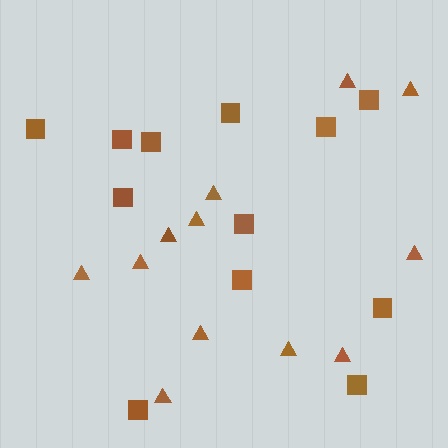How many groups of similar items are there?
There are 2 groups: one group of squares (12) and one group of triangles (12).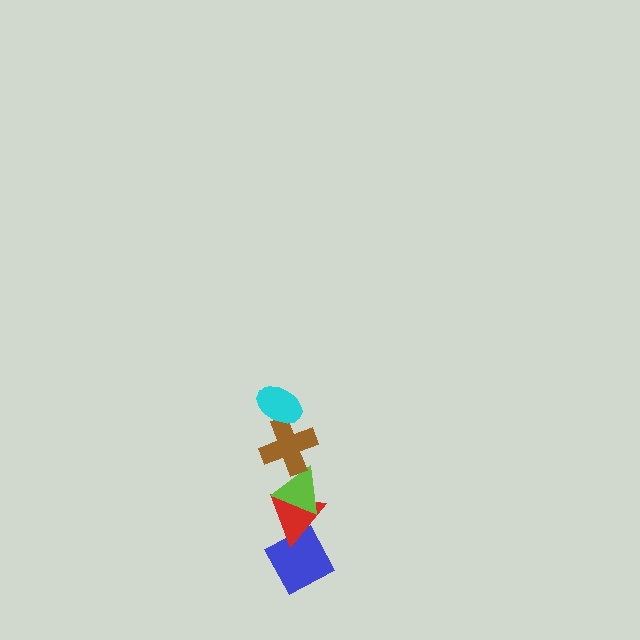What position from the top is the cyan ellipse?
The cyan ellipse is 1st from the top.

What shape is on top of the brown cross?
The cyan ellipse is on top of the brown cross.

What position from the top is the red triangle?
The red triangle is 4th from the top.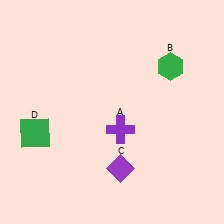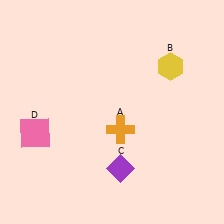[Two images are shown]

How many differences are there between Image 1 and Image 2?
There are 3 differences between the two images.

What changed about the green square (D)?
In Image 1, D is green. In Image 2, it changed to pink.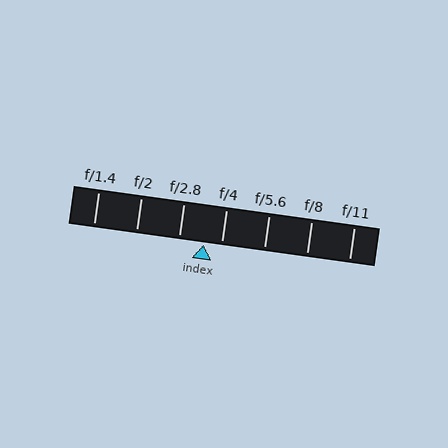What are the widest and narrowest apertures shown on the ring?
The widest aperture shown is f/1.4 and the narrowest is f/11.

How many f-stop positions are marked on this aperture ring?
There are 7 f-stop positions marked.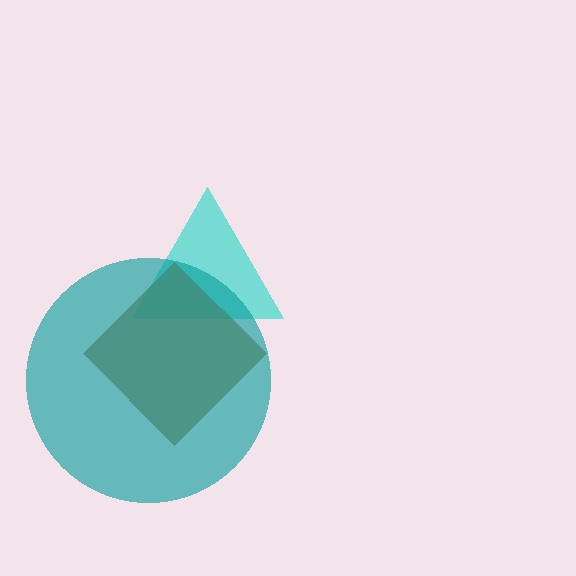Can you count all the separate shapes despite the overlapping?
Yes, there are 3 separate shapes.